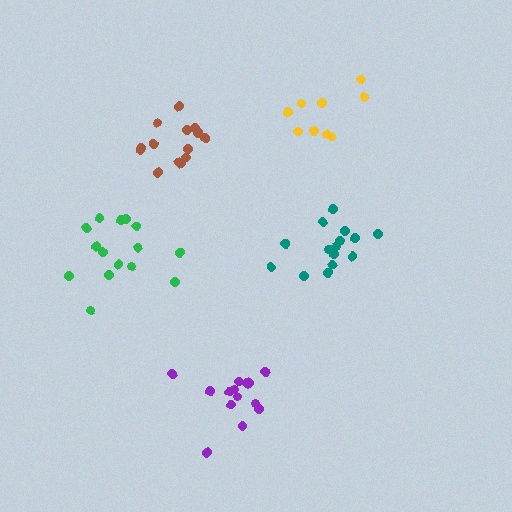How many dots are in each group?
Group 1: 14 dots, Group 2: 9 dots, Group 3: 15 dots, Group 4: 14 dots, Group 5: 15 dots (67 total).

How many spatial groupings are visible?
There are 5 spatial groupings.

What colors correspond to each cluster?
The clusters are colored: brown, yellow, green, purple, teal.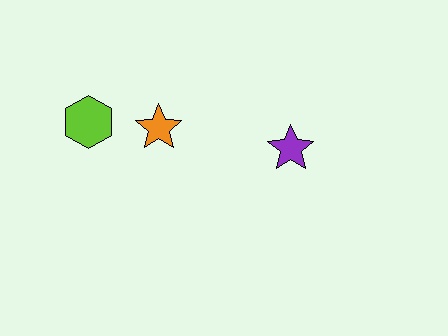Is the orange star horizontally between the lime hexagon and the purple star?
Yes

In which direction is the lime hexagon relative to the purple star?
The lime hexagon is to the left of the purple star.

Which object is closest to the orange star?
The lime hexagon is closest to the orange star.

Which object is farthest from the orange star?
The purple star is farthest from the orange star.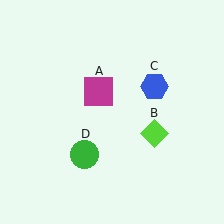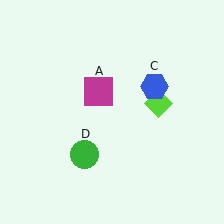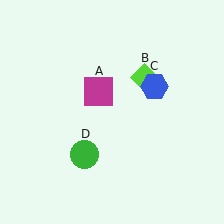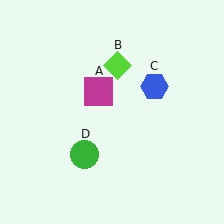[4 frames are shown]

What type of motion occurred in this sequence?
The lime diamond (object B) rotated counterclockwise around the center of the scene.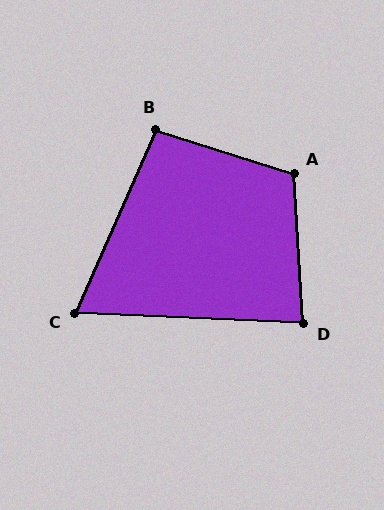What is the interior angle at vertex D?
Approximately 84 degrees (acute).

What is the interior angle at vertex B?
Approximately 96 degrees (obtuse).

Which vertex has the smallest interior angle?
C, at approximately 69 degrees.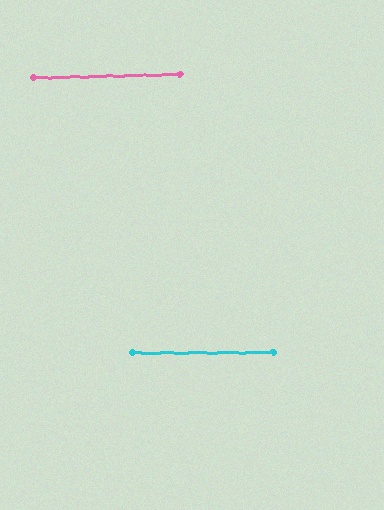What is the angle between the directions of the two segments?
Approximately 1 degree.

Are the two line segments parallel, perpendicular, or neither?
Parallel — their directions differ by only 1.3°.